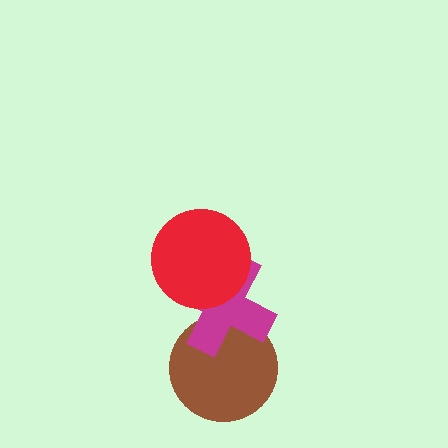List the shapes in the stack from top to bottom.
From top to bottom: the red circle, the magenta cross, the brown circle.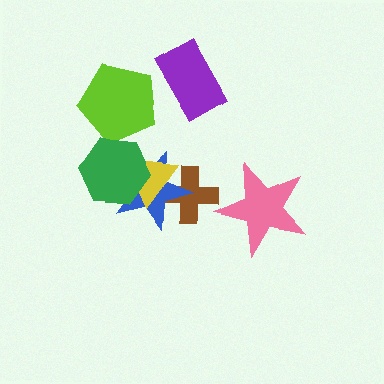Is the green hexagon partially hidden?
No, no other shape covers it.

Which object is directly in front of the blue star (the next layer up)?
The yellow triangle is directly in front of the blue star.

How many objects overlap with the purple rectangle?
0 objects overlap with the purple rectangle.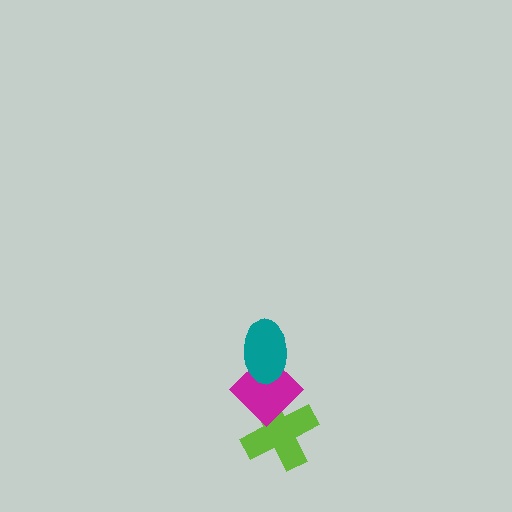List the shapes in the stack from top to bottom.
From top to bottom: the teal ellipse, the magenta diamond, the lime cross.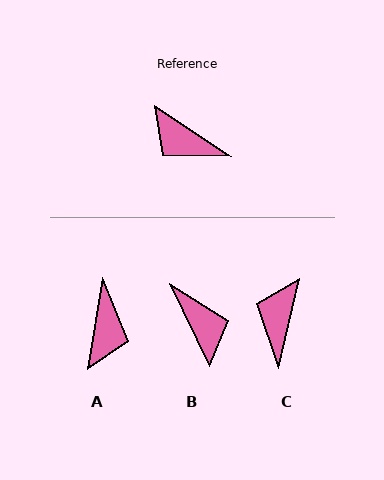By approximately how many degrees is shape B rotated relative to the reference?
Approximately 149 degrees counter-clockwise.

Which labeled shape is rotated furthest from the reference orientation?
B, about 149 degrees away.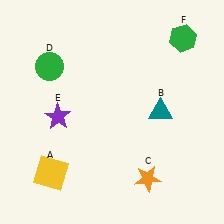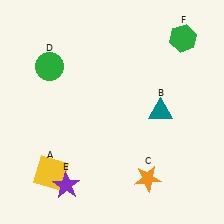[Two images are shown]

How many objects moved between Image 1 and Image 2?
1 object moved between the two images.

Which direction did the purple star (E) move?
The purple star (E) moved down.